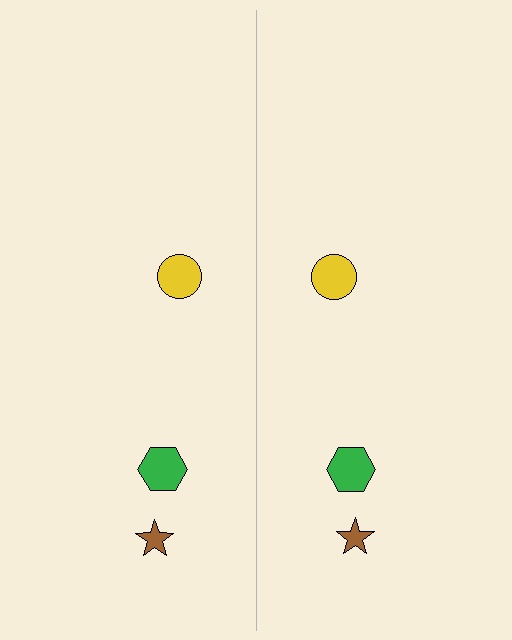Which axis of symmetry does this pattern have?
The pattern has a vertical axis of symmetry running through the center of the image.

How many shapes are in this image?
There are 6 shapes in this image.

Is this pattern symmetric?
Yes, this pattern has bilateral (reflection) symmetry.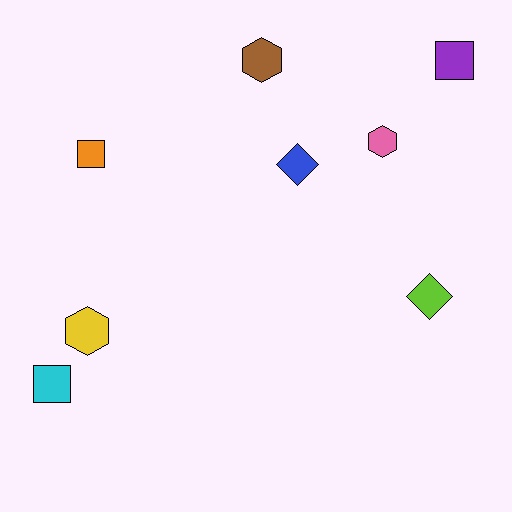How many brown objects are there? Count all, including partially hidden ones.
There is 1 brown object.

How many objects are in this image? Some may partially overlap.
There are 8 objects.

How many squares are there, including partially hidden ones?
There are 3 squares.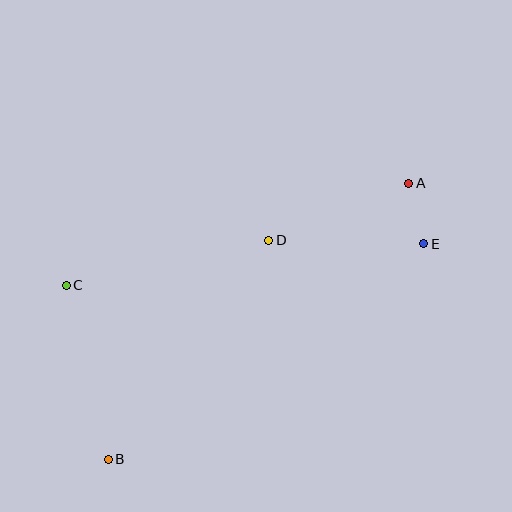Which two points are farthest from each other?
Points A and B are farthest from each other.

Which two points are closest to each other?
Points A and E are closest to each other.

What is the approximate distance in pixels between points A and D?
The distance between A and D is approximately 151 pixels.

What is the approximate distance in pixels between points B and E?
The distance between B and E is approximately 382 pixels.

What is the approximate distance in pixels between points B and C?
The distance between B and C is approximately 179 pixels.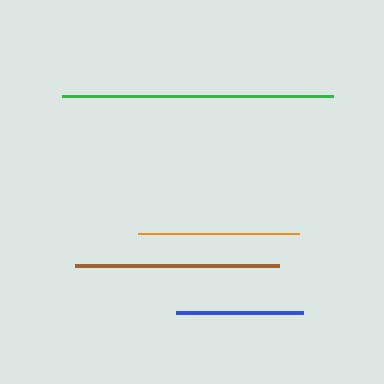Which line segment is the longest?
The green line is the longest at approximately 272 pixels.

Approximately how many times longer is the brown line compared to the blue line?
The brown line is approximately 1.6 times the length of the blue line.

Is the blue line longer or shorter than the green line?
The green line is longer than the blue line.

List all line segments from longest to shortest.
From longest to shortest: green, brown, orange, blue.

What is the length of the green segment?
The green segment is approximately 272 pixels long.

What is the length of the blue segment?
The blue segment is approximately 127 pixels long.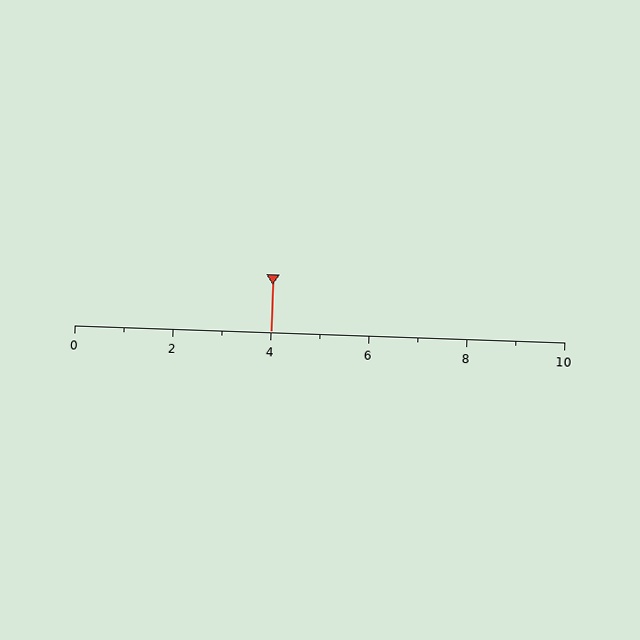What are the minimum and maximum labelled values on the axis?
The axis runs from 0 to 10.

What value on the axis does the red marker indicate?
The marker indicates approximately 4.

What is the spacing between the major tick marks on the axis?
The major ticks are spaced 2 apart.